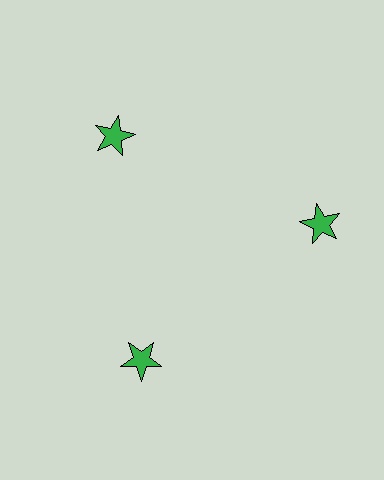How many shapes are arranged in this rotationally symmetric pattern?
There are 3 shapes, arranged in 3 groups of 1.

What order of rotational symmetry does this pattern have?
This pattern has 3-fold rotational symmetry.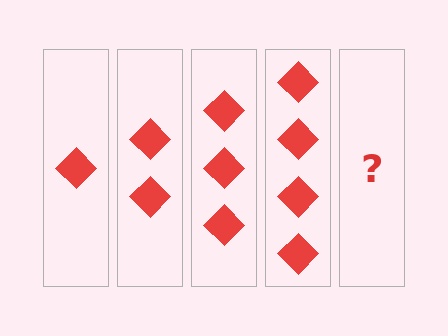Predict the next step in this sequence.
The next step is 5 diamonds.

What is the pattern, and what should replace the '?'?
The pattern is that each step adds one more diamond. The '?' should be 5 diamonds.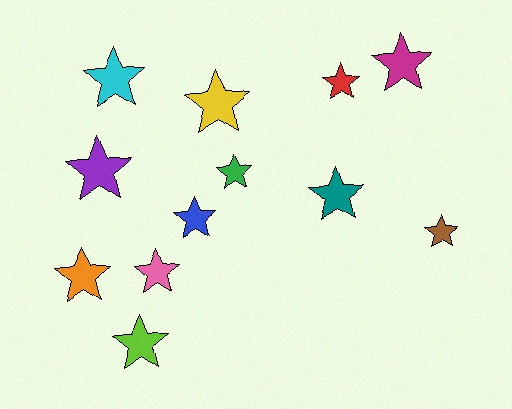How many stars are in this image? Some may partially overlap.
There are 12 stars.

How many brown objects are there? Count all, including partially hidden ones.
There is 1 brown object.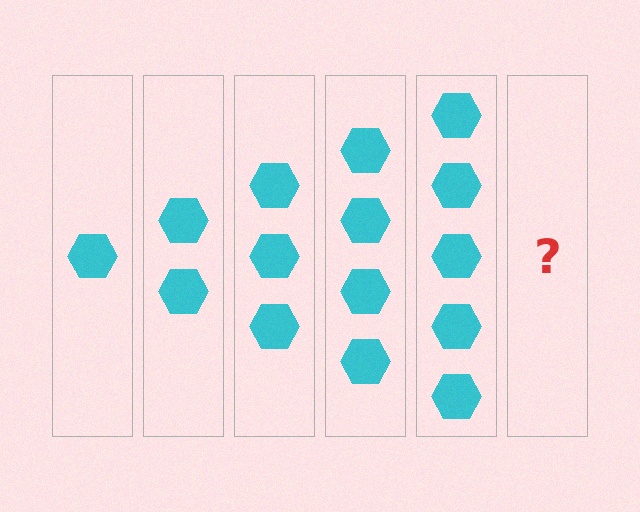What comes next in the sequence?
The next element should be 6 hexagons.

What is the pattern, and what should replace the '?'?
The pattern is that each step adds one more hexagon. The '?' should be 6 hexagons.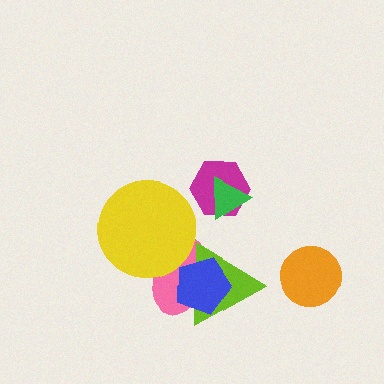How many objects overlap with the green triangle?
1 object overlaps with the green triangle.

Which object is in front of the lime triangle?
The blue pentagon is in front of the lime triangle.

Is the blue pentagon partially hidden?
No, no other shape covers it.